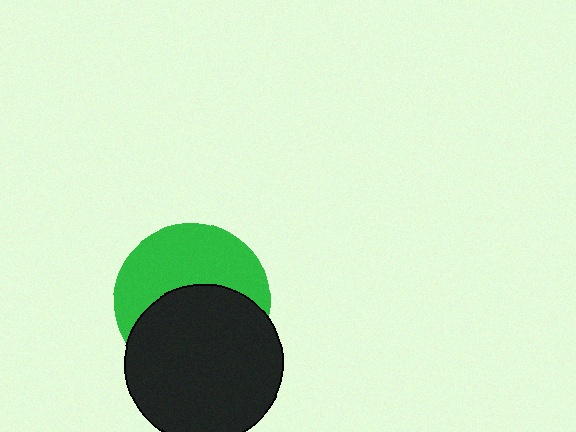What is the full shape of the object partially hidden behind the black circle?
The partially hidden object is a green circle.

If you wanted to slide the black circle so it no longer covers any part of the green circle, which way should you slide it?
Slide it down — that is the most direct way to separate the two shapes.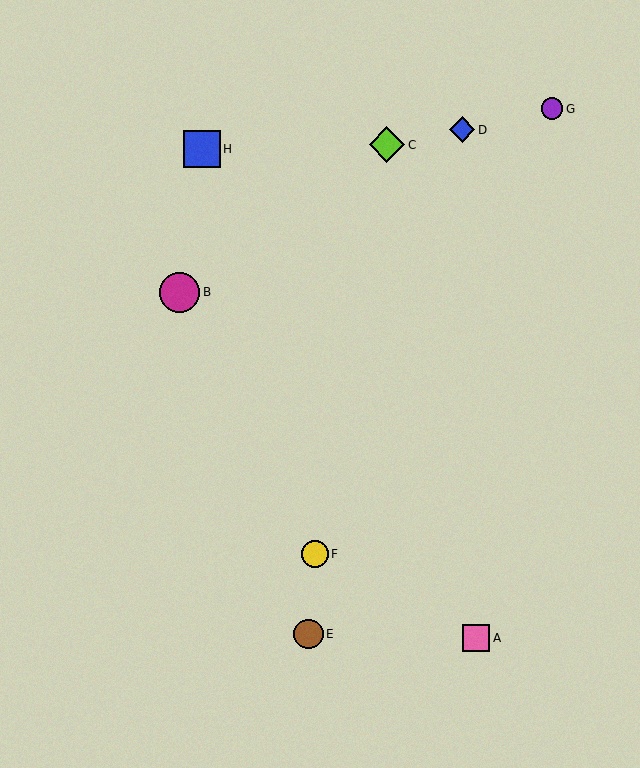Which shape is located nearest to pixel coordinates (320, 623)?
The brown circle (labeled E) at (309, 634) is nearest to that location.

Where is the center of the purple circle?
The center of the purple circle is at (552, 109).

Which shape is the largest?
The magenta circle (labeled B) is the largest.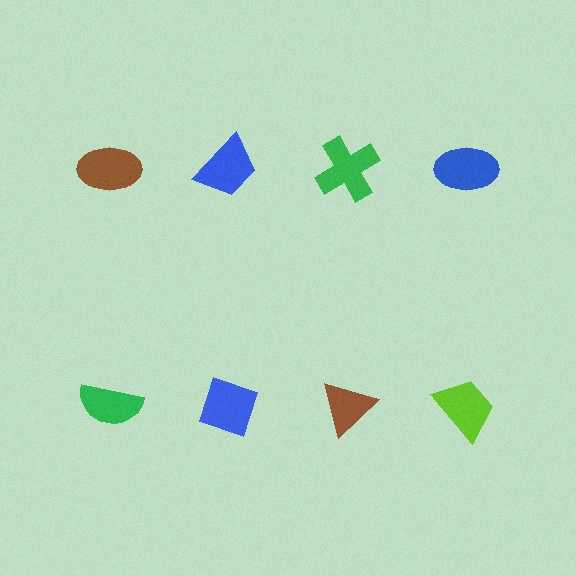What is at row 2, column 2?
A blue diamond.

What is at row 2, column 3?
A brown triangle.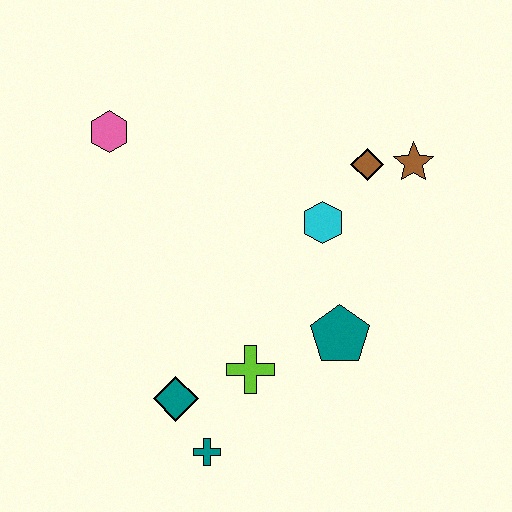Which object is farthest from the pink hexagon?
The teal cross is farthest from the pink hexagon.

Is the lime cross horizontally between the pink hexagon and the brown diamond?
Yes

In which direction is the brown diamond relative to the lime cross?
The brown diamond is above the lime cross.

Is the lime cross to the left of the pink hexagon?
No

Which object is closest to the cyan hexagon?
The brown diamond is closest to the cyan hexagon.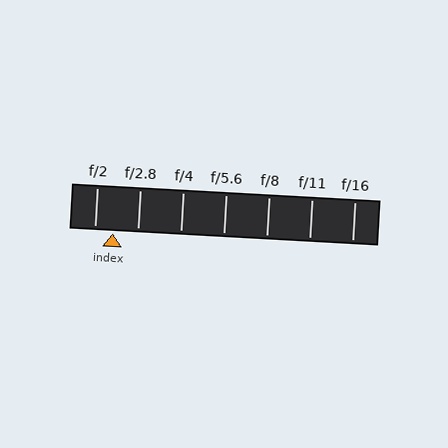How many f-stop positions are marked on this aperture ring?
There are 7 f-stop positions marked.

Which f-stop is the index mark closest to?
The index mark is closest to f/2.